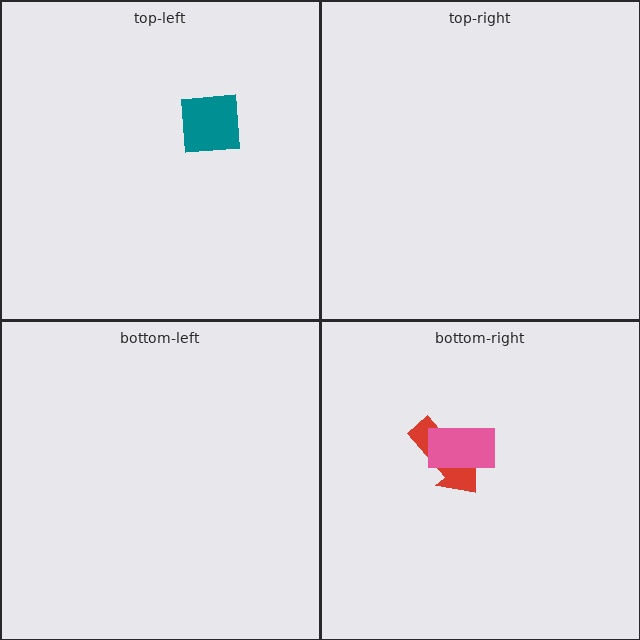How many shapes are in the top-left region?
1.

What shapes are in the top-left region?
The teal square.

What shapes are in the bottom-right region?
The red arrow, the pink rectangle.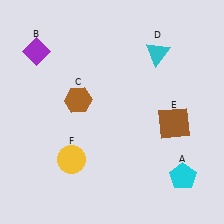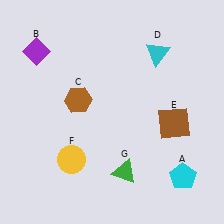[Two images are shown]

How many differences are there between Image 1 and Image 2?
There is 1 difference between the two images.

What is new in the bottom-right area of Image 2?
A green triangle (G) was added in the bottom-right area of Image 2.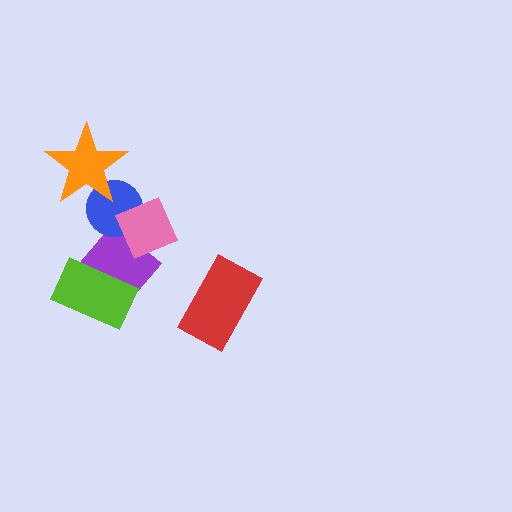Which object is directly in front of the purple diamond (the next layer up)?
The blue circle is directly in front of the purple diamond.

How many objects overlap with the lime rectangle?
1 object overlaps with the lime rectangle.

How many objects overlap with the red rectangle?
0 objects overlap with the red rectangle.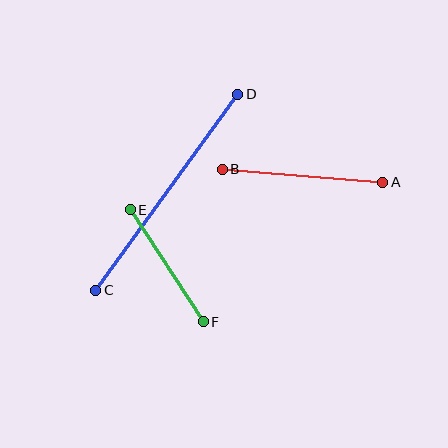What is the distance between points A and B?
The distance is approximately 161 pixels.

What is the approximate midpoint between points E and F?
The midpoint is at approximately (167, 266) pixels.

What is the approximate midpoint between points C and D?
The midpoint is at approximately (167, 192) pixels.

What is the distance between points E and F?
The distance is approximately 134 pixels.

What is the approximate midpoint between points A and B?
The midpoint is at approximately (303, 176) pixels.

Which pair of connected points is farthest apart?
Points C and D are farthest apart.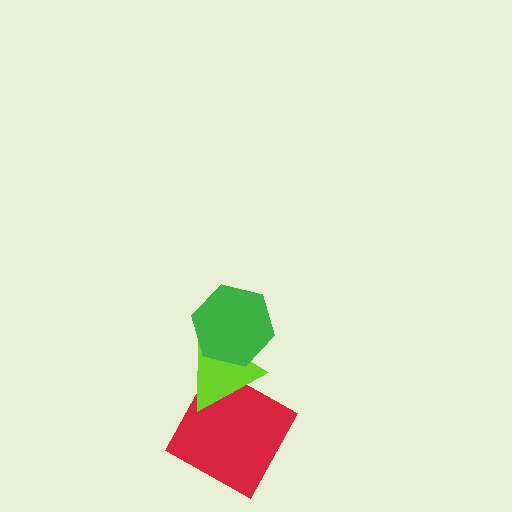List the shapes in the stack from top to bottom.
From top to bottom: the green hexagon, the lime triangle, the red square.